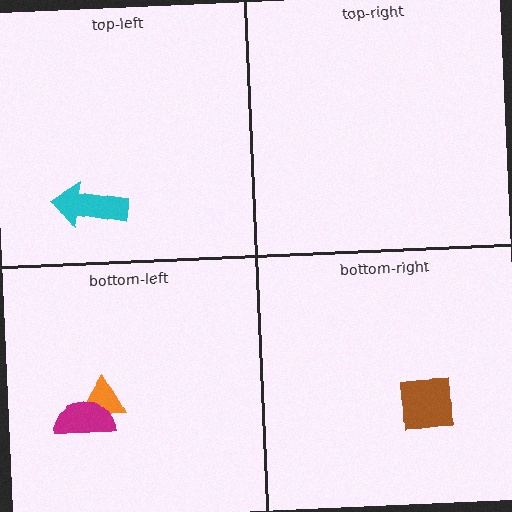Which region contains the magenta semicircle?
The bottom-left region.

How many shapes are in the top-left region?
1.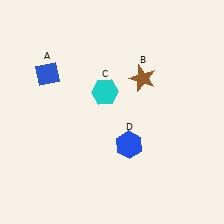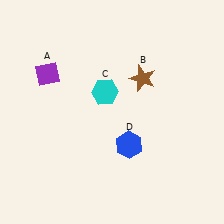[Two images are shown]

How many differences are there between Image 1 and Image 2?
There is 1 difference between the two images.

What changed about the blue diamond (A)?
In Image 1, A is blue. In Image 2, it changed to purple.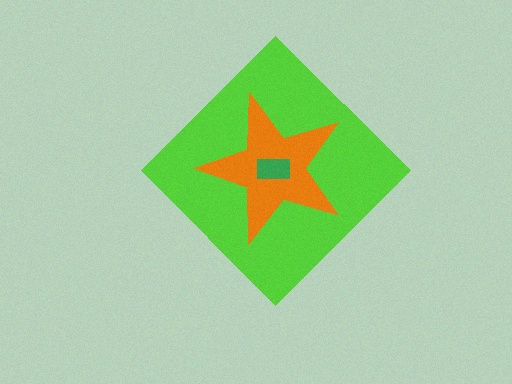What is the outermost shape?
The lime diamond.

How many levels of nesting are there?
3.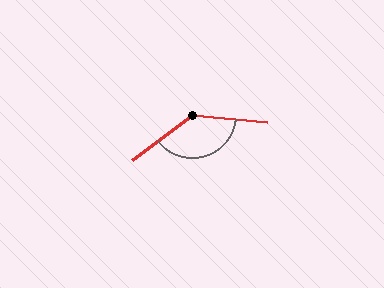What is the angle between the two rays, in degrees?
Approximately 137 degrees.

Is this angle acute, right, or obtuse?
It is obtuse.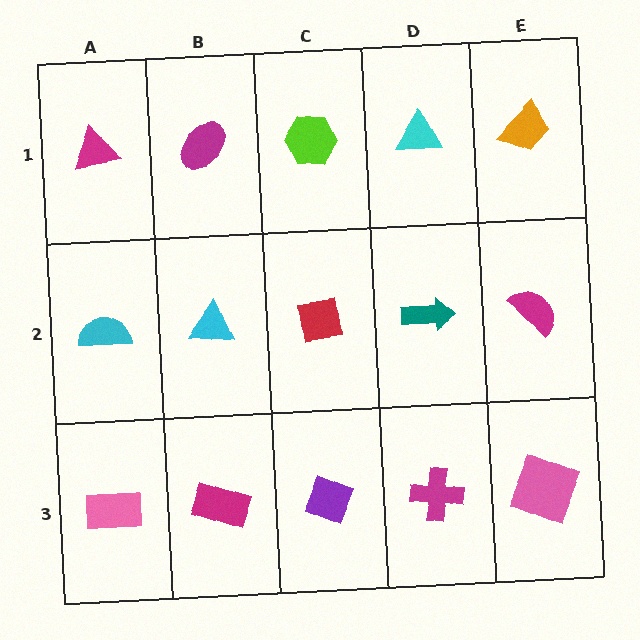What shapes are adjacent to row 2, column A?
A magenta triangle (row 1, column A), a pink rectangle (row 3, column A), a cyan triangle (row 2, column B).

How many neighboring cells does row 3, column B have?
3.